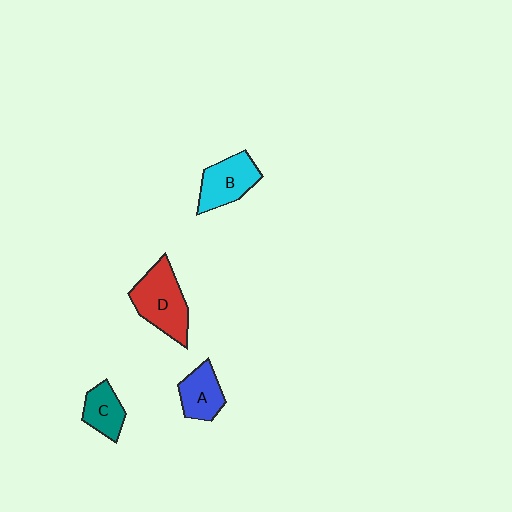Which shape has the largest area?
Shape D (red).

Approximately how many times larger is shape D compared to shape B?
Approximately 1.3 times.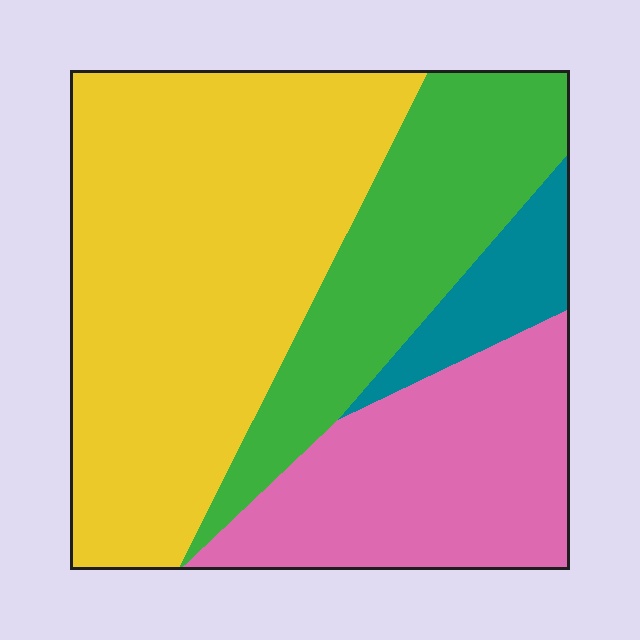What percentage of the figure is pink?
Pink takes up about one quarter (1/4) of the figure.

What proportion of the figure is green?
Green covers roughly 20% of the figure.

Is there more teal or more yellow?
Yellow.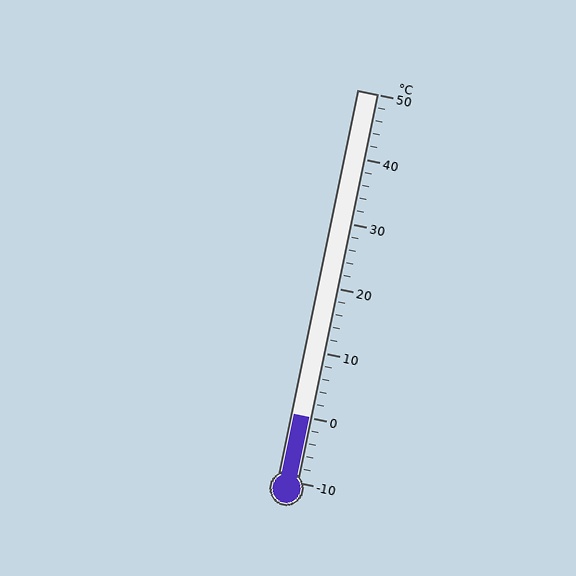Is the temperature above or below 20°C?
The temperature is below 20°C.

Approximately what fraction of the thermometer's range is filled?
The thermometer is filled to approximately 15% of its range.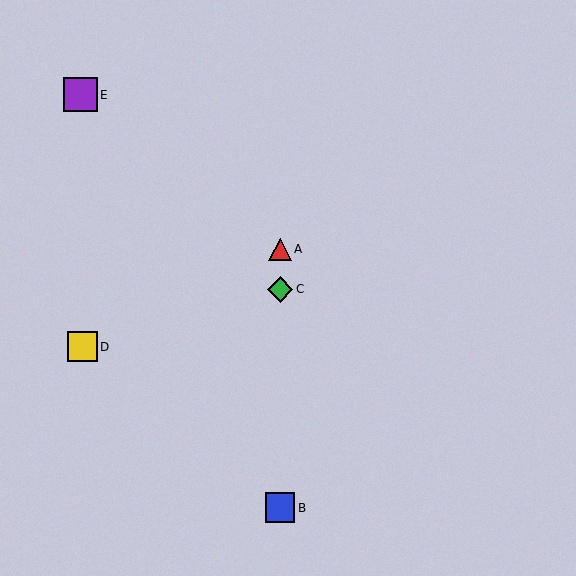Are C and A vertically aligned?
Yes, both are at x≈280.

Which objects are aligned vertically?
Objects A, B, C are aligned vertically.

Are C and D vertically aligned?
No, C is at x≈280 and D is at x≈82.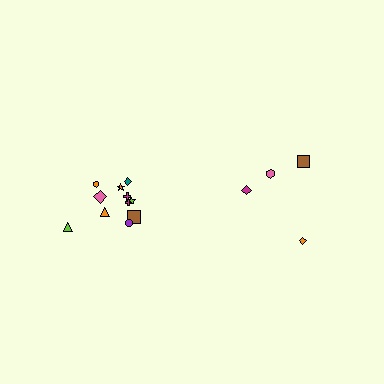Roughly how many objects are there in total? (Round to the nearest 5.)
Roughly 15 objects in total.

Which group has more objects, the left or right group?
The left group.